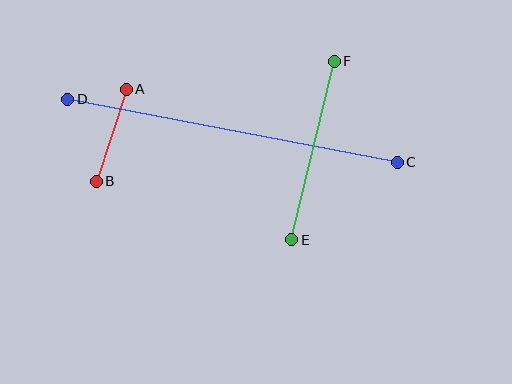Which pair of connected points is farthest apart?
Points C and D are farthest apart.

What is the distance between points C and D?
The distance is approximately 335 pixels.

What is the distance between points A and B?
The distance is approximately 97 pixels.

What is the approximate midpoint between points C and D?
The midpoint is at approximately (232, 131) pixels.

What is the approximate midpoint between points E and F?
The midpoint is at approximately (313, 150) pixels.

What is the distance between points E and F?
The distance is approximately 183 pixels.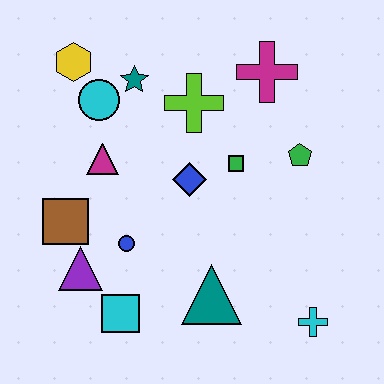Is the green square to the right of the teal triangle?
Yes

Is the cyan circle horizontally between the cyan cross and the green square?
No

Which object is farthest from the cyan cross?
The yellow hexagon is farthest from the cyan cross.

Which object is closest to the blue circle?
The purple triangle is closest to the blue circle.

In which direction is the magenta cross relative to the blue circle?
The magenta cross is above the blue circle.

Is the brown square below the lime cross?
Yes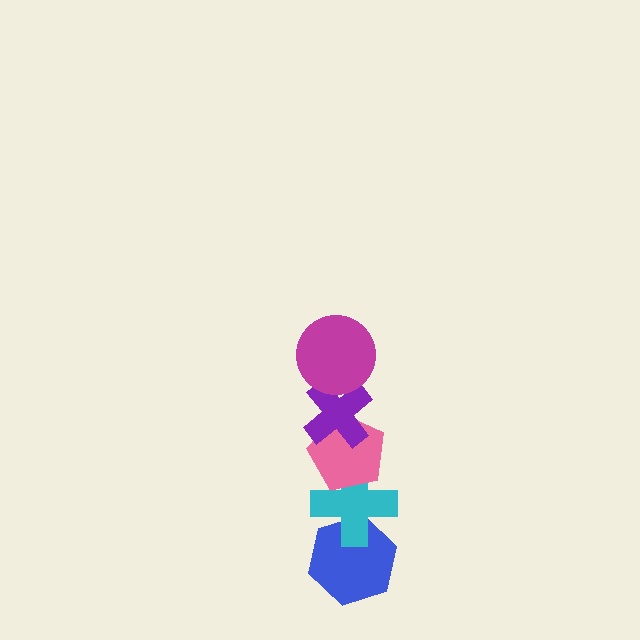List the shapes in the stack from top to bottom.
From top to bottom: the magenta circle, the purple cross, the pink pentagon, the cyan cross, the blue hexagon.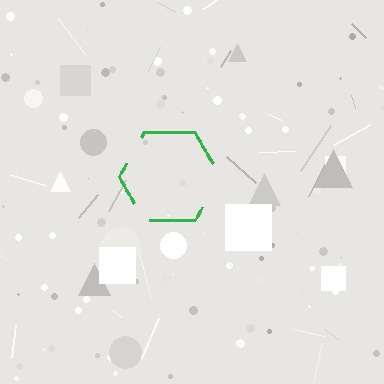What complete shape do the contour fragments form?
The contour fragments form a hexagon.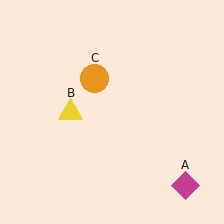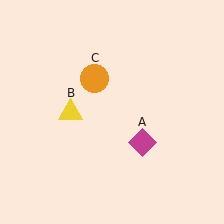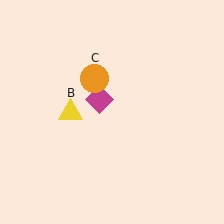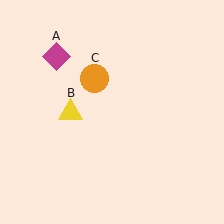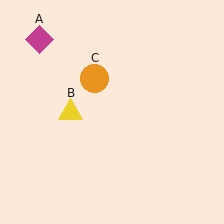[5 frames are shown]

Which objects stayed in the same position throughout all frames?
Yellow triangle (object B) and orange circle (object C) remained stationary.